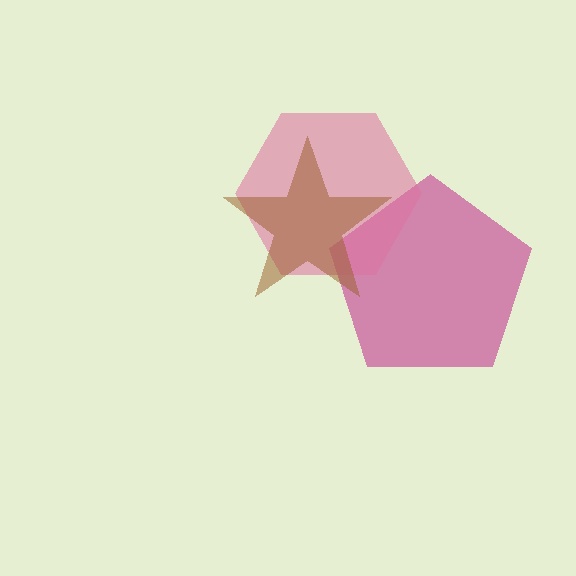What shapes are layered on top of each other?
The layered shapes are: a magenta pentagon, a pink hexagon, a brown star.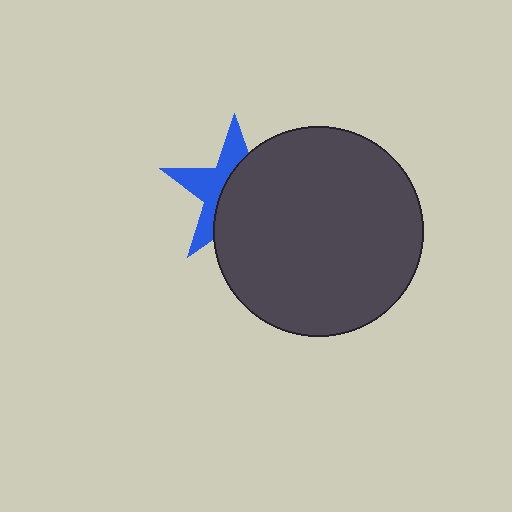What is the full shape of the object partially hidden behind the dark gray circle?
The partially hidden object is a blue star.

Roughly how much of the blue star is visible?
A small part of it is visible (roughly 43%).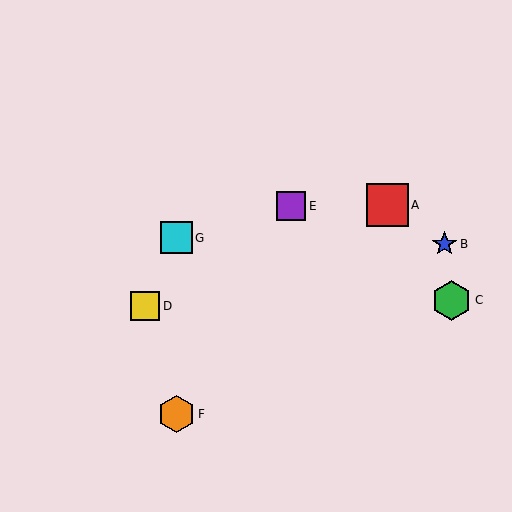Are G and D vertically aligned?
No, G is at x≈176 and D is at x≈145.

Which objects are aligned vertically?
Objects F, G are aligned vertically.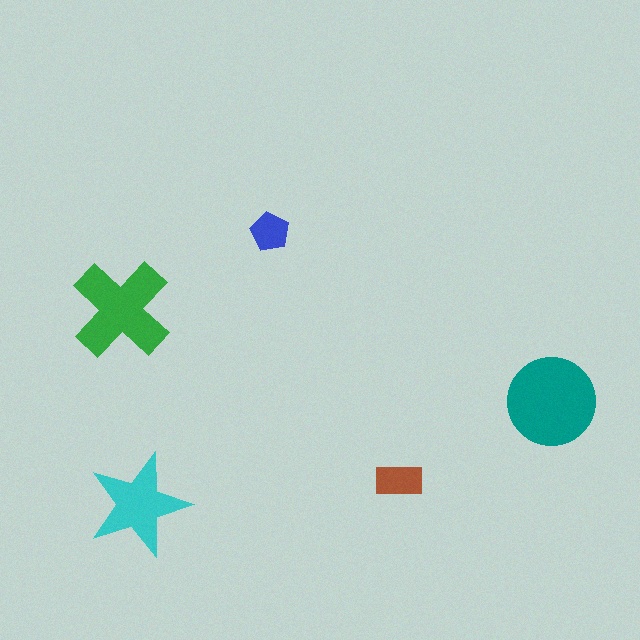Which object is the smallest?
The blue pentagon.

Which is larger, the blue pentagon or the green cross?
The green cross.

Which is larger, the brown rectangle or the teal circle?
The teal circle.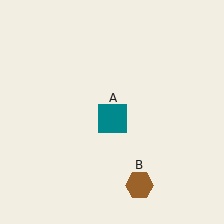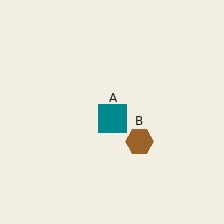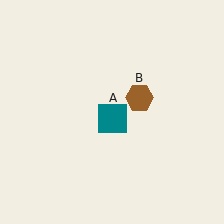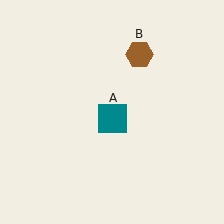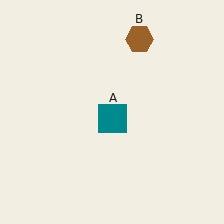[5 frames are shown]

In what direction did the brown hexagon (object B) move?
The brown hexagon (object B) moved up.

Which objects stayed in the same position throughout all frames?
Teal square (object A) remained stationary.